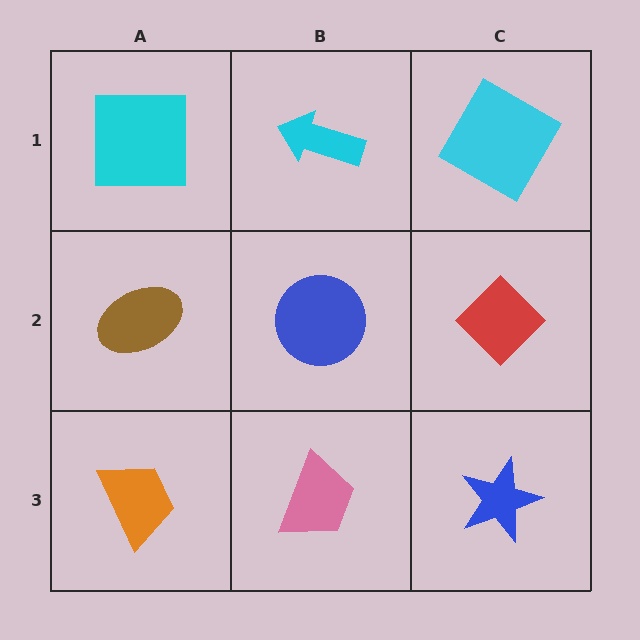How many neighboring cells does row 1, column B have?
3.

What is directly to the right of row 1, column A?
A cyan arrow.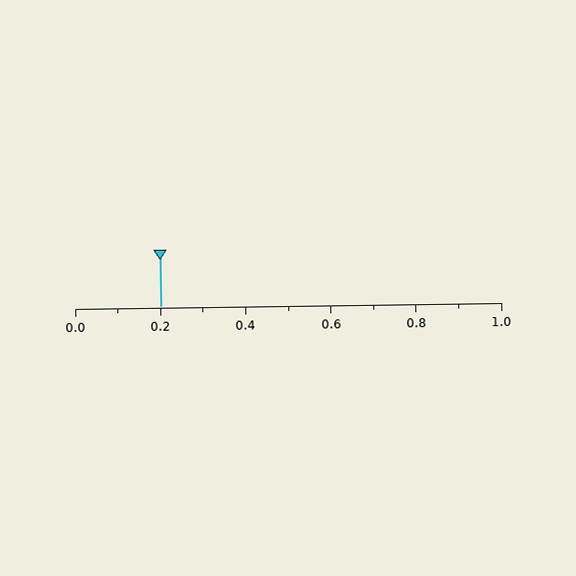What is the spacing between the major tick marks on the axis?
The major ticks are spaced 0.2 apart.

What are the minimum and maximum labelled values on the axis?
The axis runs from 0.0 to 1.0.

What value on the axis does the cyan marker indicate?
The marker indicates approximately 0.2.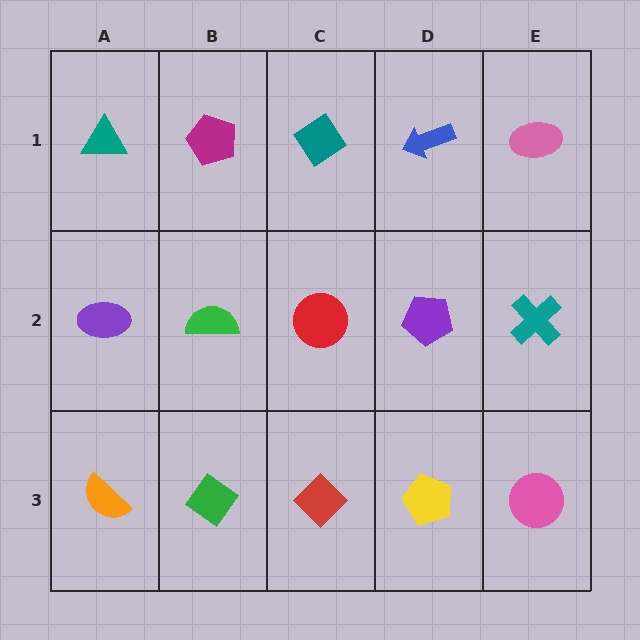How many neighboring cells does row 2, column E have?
3.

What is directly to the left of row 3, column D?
A red diamond.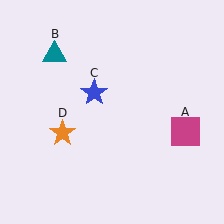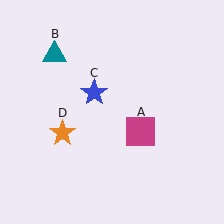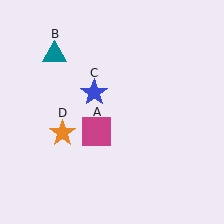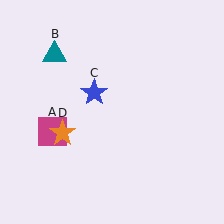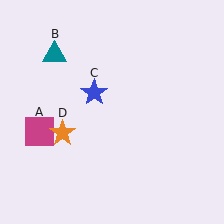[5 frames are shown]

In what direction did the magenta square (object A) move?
The magenta square (object A) moved left.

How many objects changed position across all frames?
1 object changed position: magenta square (object A).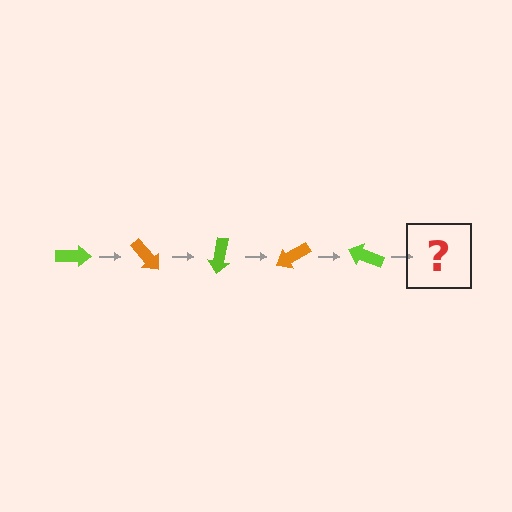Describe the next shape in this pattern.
It should be an orange arrow, rotated 250 degrees from the start.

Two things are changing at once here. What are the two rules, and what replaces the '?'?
The two rules are that it rotates 50 degrees each step and the color cycles through lime and orange. The '?' should be an orange arrow, rotated 250 degrees from the start.